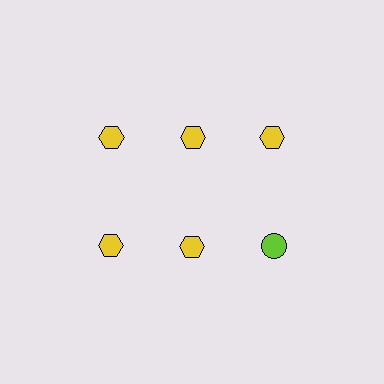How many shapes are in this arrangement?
There are 6 shapes arranged in a grid pattern.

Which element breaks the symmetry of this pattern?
The lime circle in the second row, center column breaks the symmetry. All other shapes are yellow hexagons.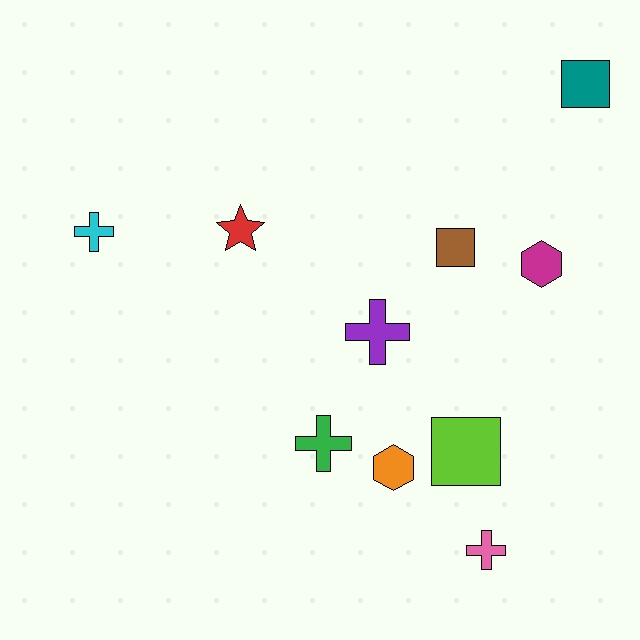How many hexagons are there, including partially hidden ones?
There are 2 hexagons.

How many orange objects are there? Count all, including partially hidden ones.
There is 1 orange object.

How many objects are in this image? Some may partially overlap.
There are 10 objects.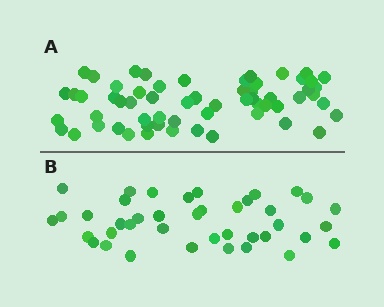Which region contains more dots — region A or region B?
Region A (the top region) has more dots.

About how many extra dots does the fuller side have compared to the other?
Region A has approximately 20 more dots than region B.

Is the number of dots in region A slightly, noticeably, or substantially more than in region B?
Region A has substantially more. The ratio is roughly 1.5 to 1.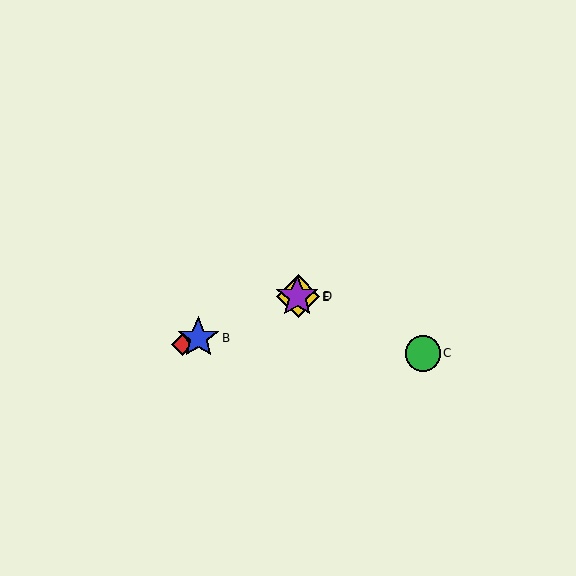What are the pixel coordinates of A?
Object A is at (182, 345).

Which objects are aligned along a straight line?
Objects A, B, D, E are aligned along a straight line.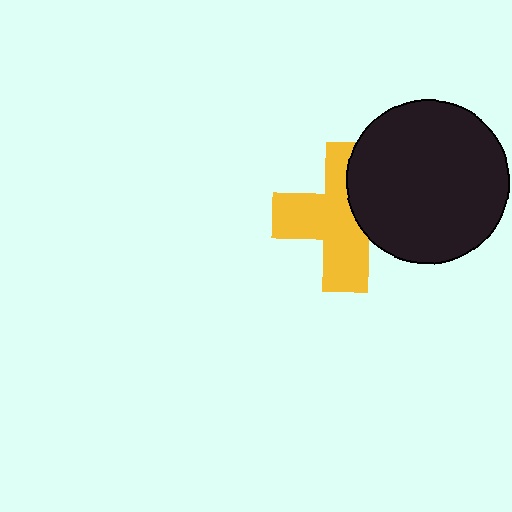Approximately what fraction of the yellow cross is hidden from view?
Roughly 37% of the yellow cross is hidden behind the black circle.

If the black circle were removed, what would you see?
You would see the complete yellow cross.